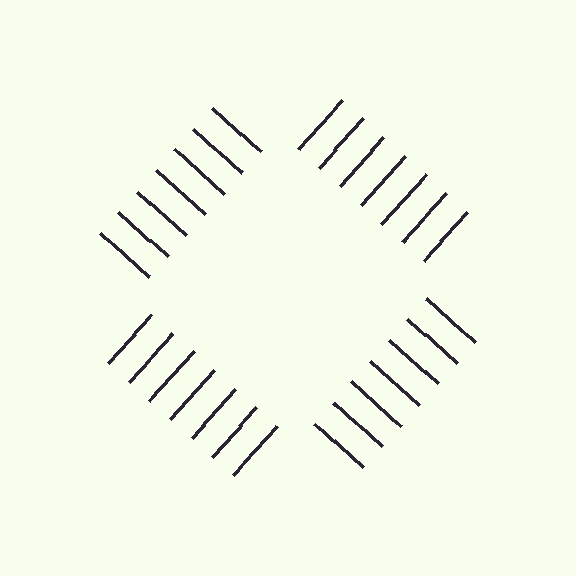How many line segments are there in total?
28 — 7 along each of the 4 edges.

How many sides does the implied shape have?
4 sides — the line-ends trace a square.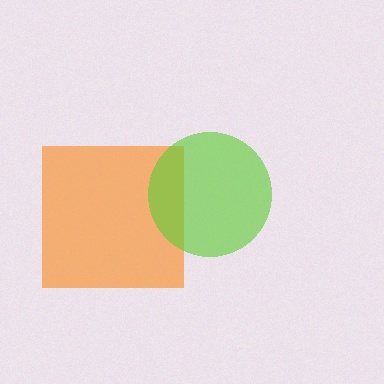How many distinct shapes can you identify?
There are 2 distinct shapes: an orange square, a lime circle.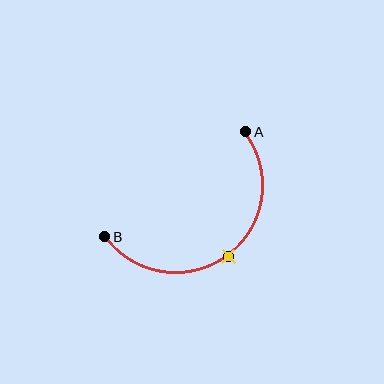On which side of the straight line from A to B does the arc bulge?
The arc bulges below and to the right of the straight line connecting A and B.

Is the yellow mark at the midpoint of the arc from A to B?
Yes. The yellow mark lies on the arc at equal arc-length from both A and B — it is the arc midpoint.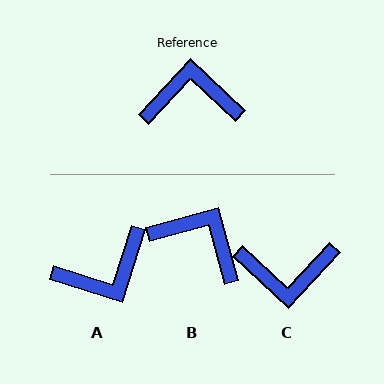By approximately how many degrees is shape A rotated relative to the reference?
Approximately 155 degrees clockwise.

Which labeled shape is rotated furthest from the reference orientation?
C, about 180 degrees away.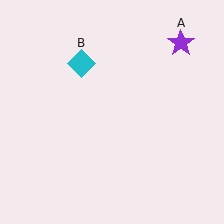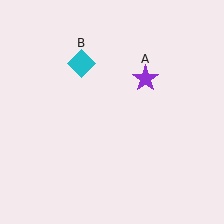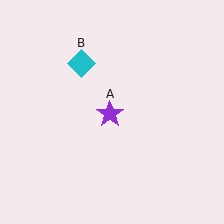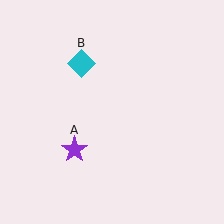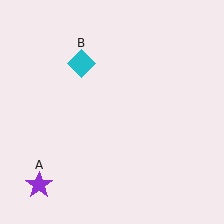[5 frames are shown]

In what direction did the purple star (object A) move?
The purple star (object A) moved down and to the left.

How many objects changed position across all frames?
1 object changed position: purple star (object A).